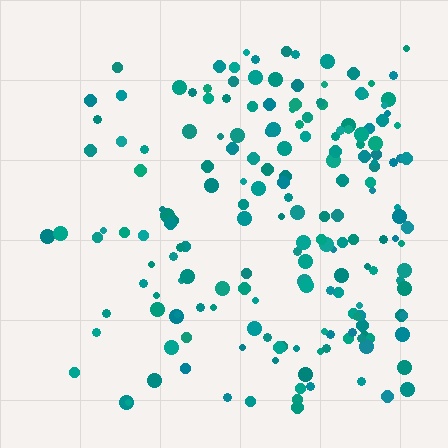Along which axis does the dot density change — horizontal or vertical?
Horizontal.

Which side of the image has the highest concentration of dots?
The right.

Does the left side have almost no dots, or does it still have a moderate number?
Still a moderate number, just noticeably fewer than the right.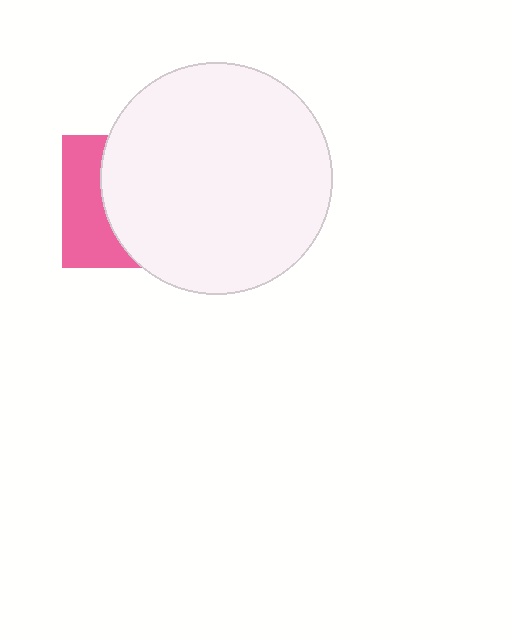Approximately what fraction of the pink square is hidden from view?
Roughly 64% of the pink square is hidden behind the white circle.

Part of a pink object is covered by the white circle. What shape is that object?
It is a square.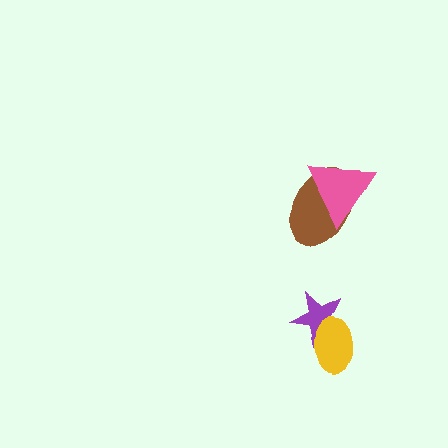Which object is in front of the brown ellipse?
The pink triangle is in front of the brown ellipse.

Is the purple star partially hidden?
Yes, it is partially covered by another shape.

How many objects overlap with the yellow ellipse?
1 object overlaps with the yellow ellipse.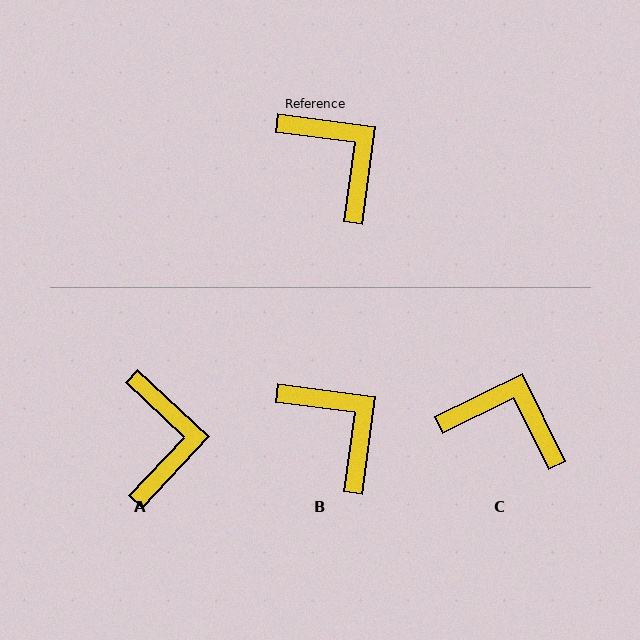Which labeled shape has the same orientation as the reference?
B.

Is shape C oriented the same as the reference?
No, it is off by about 34 degrees.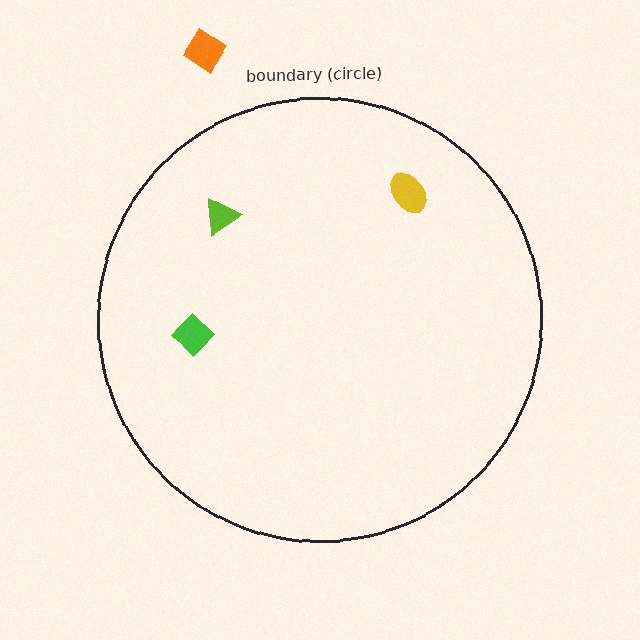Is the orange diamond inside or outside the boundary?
Outside.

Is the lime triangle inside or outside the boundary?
Inside.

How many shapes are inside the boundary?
3 inside, 1 outside.